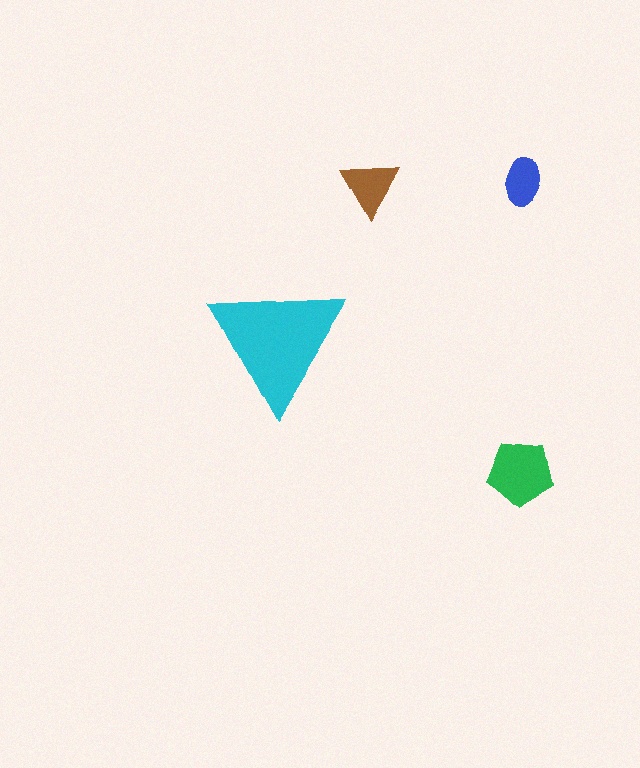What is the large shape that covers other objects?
A cyan triangle.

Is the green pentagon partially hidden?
No, the green pentagon is fully visible.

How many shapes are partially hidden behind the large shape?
0 shapes are partially hidden.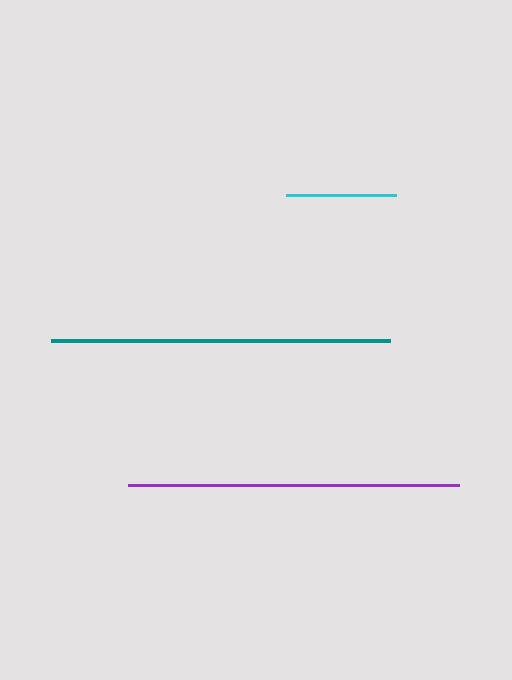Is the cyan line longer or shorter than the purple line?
The purple line is longer than the cyan line.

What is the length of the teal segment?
The teal segment is approximately 339 pixels long.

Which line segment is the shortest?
The cyan line is the shortest at approximately 110 pixels.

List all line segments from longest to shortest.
From longest to shortest: teal, purple, cyan.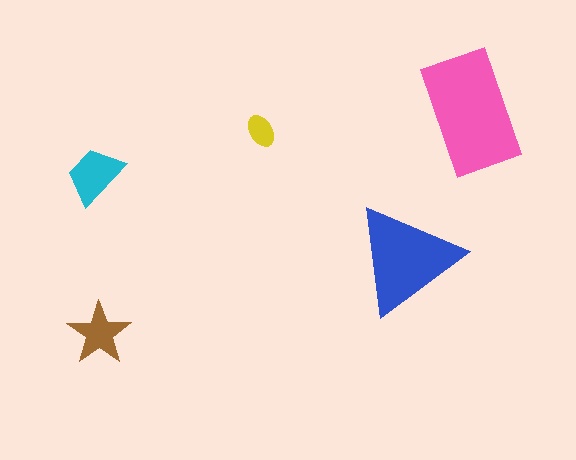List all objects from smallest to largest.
The yellow ellipse, the brown star, the cyan trapezoid, the blue triangle, the pink rectangle.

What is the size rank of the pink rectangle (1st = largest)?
1st.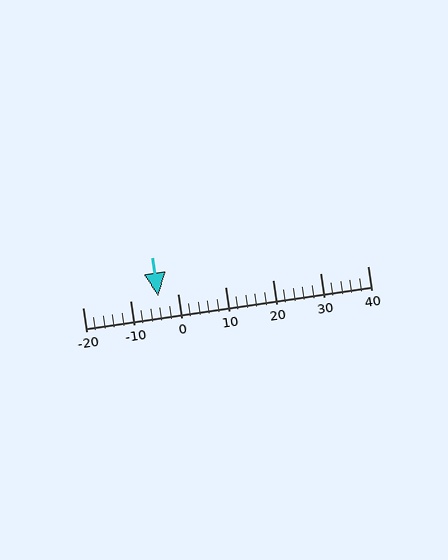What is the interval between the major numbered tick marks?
The major tick marks are spaced 10 units apart.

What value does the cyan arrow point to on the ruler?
The cyan arrow points to approximately -4.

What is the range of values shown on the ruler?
The ruler shows values from -20 to 40.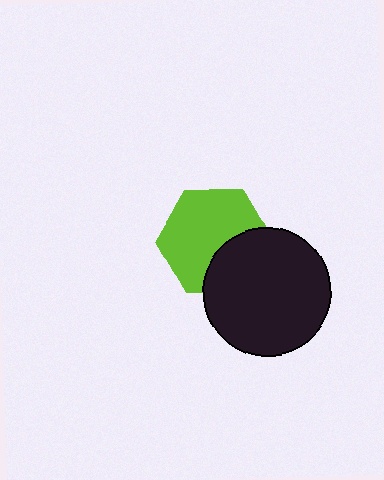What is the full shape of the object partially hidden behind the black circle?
The partially hidden object is a lime hexagon.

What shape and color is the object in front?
The object in front is a black circle.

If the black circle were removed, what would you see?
You would see the complete lime hexagon.